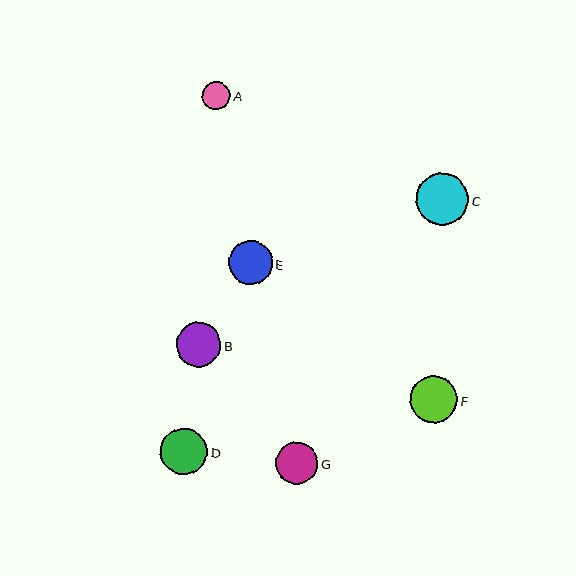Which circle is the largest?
Circle C is the largest with a size of approximately 52 pixels.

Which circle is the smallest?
Circle A is the smallest with a size of approximately 28 pixels.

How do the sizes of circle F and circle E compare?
Circle F and circle E are approximately the same size.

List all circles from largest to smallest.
From largest to smallest: C, F, D, B, E, G, A.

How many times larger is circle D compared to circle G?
Circle D is approximately 1.1 times the size of circle G.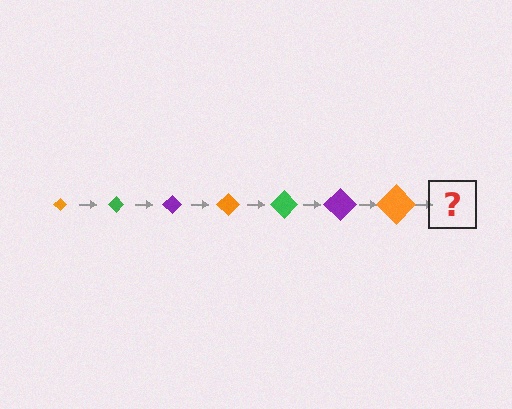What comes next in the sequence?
The next element should be a green diamond, larger than the previous one.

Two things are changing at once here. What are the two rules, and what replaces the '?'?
The two rules are that the diamond grows larger each step and the color cycles through orange, green, and purple. The '?' should be a green diamond, larger than the previous one.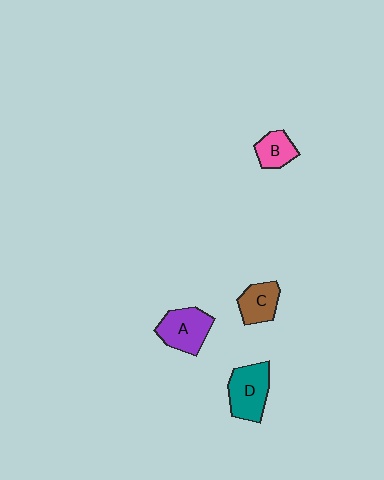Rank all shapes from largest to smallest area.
From largest to smallest: D (teal), A (purple), C (brown), B (pink).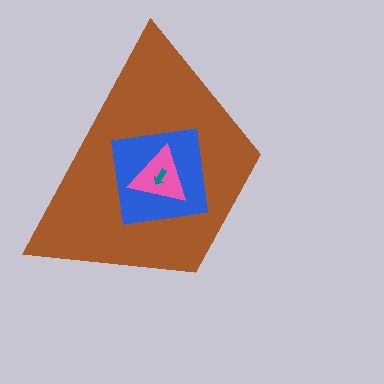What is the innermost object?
The teal arrow.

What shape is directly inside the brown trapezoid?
The blue square.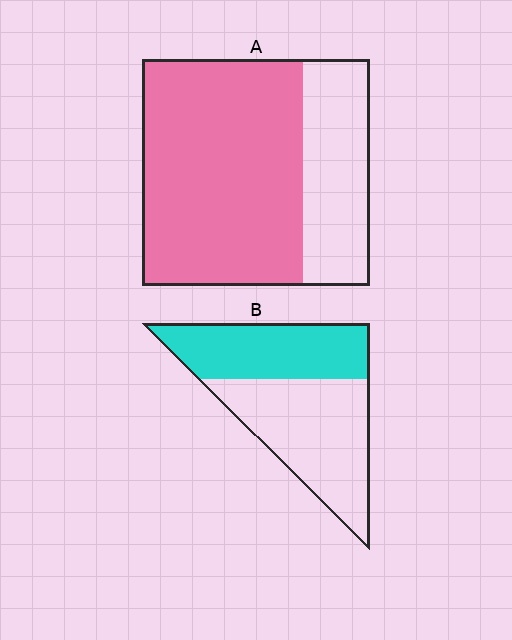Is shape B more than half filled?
No.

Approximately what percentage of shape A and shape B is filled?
A is approximately 70% and B is approximately 45%.